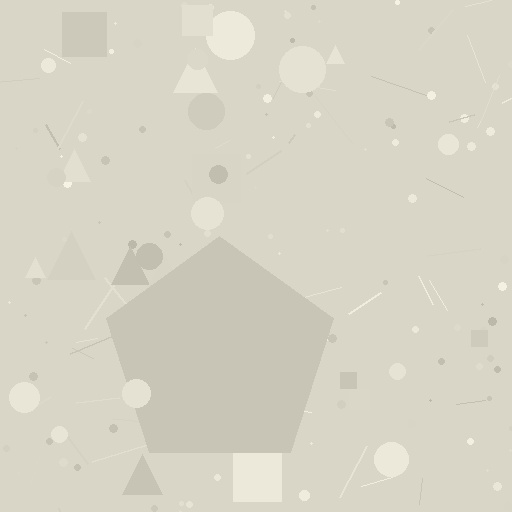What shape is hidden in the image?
A pentagon is hidden in the image.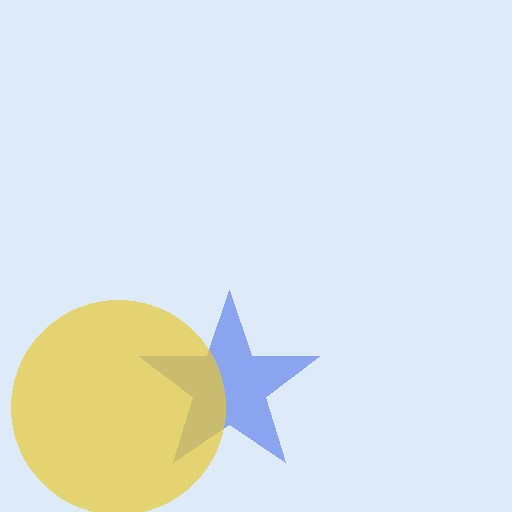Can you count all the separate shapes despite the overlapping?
Yes, there are 2 separate shapes.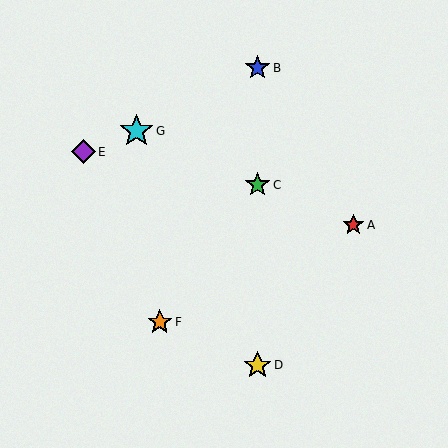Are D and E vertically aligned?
No, D is at x≈257 and E is at x≈84.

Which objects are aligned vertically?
Objects B, C, D are aligned vertically.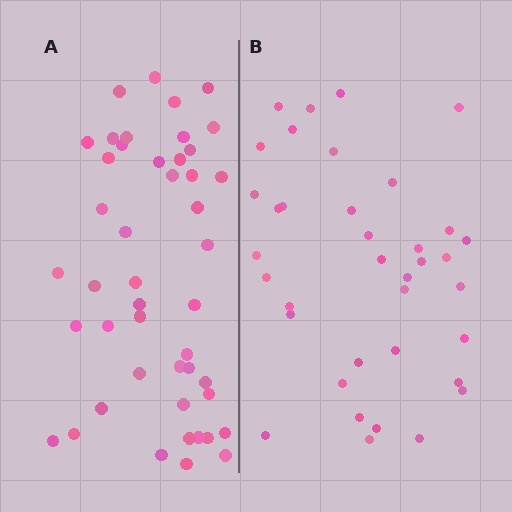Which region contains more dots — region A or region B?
Region A (the left region) has more dots.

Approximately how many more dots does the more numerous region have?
Region A has roughly 8 or so more dots than region B.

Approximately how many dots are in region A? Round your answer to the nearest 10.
About 50 dots. (The exact count is 46, which rounds to 50.)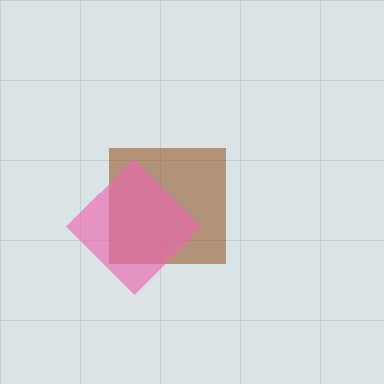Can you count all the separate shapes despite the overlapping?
Yes, there are 2 separate shapes.